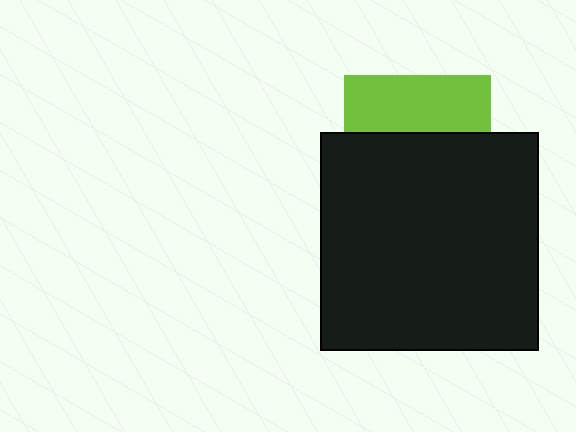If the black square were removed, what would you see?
You would see the complete lime square.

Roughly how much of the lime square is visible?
A small part of it is visible (roughly 38%).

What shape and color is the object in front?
The object in front is a black square.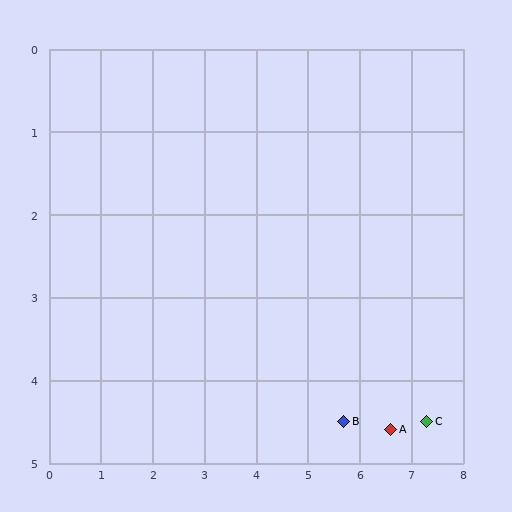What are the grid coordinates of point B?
Point B is at approximately (5.7, 4.5).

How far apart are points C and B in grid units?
Points C and B are about 1.6 grid units apart.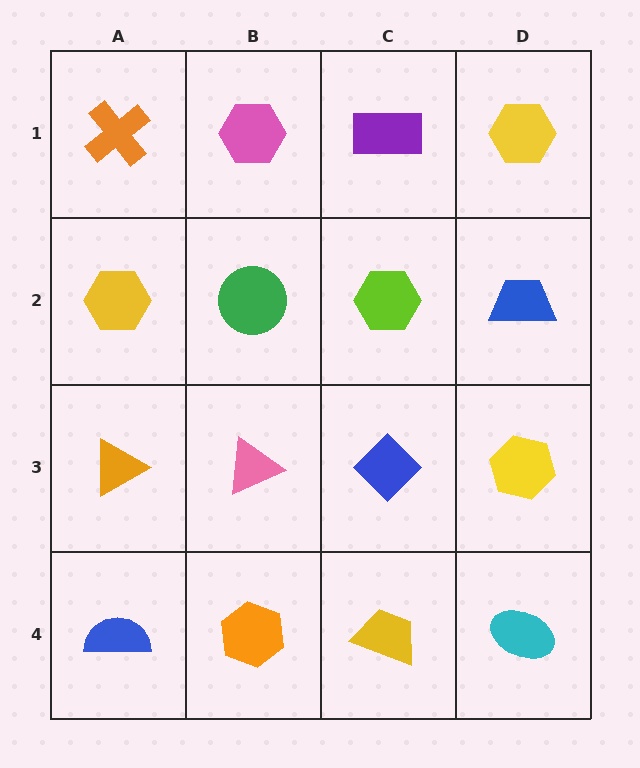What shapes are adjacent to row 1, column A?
A yellow hexagon (row 2, column A), a pink hexagon (row 1, column B).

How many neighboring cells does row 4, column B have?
3.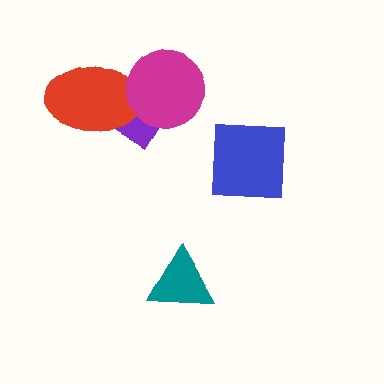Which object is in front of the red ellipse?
The magenta circle is in front of the red ellipse.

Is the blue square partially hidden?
No, no other shape covers it.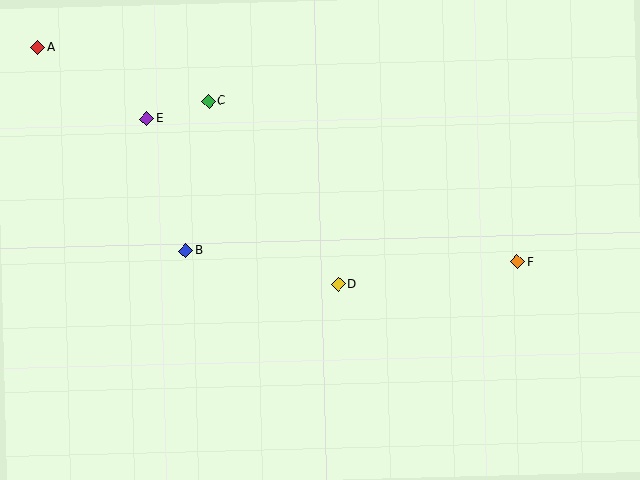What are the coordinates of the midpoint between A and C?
The midpoint between A and C is at (123, 74).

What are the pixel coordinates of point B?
Point B is at (186, 251).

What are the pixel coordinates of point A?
Point A is at (38, 48).